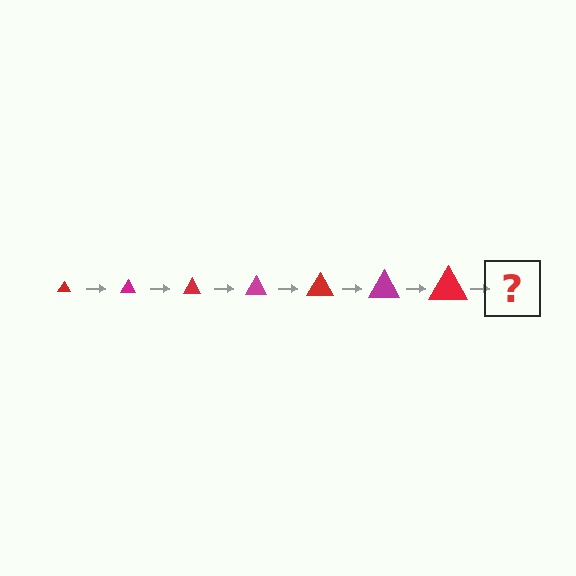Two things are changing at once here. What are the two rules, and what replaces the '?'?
The two rules are that the triangle grows larger each step and the color cycles through red and magenta. The '?' should be a magenta triangle, larger than the previous one.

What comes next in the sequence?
The next element should be a magenta triangle, larger than the previous one.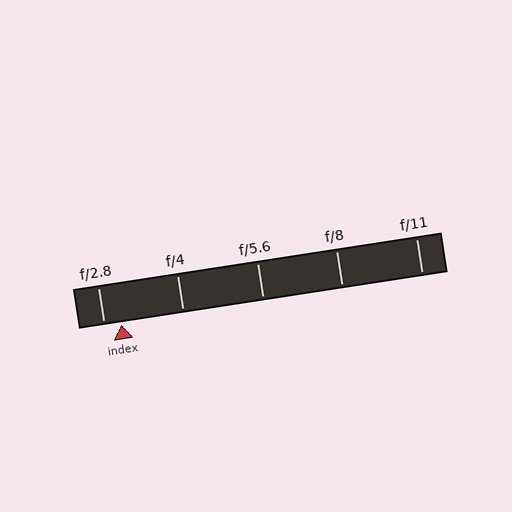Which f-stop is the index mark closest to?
The index mark is closest to f/2.8.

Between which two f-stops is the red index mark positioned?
The index mark is between f/2.8 and f/4.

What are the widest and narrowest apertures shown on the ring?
The widest aperture shown is f/2.8 and the narrowest is f/11.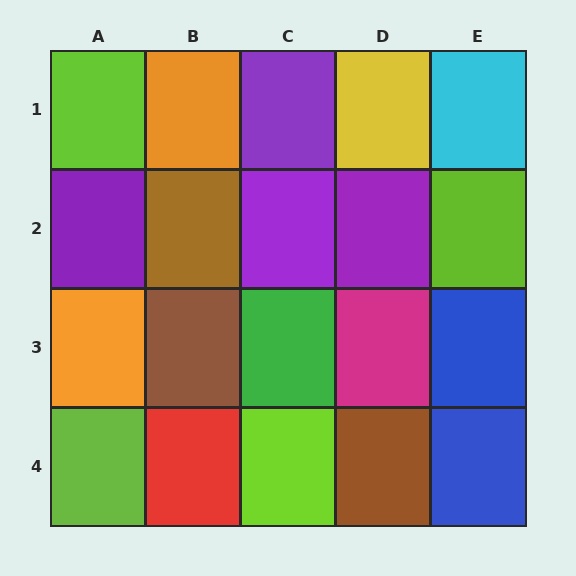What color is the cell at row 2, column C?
Purple.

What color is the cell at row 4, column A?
Lime.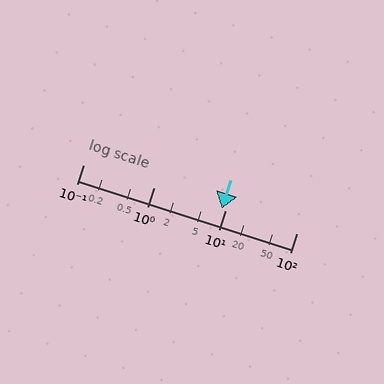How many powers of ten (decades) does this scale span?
The scale spans 3 decades, from 0.1 to 100.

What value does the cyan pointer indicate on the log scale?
The pointer indicates approximately 9.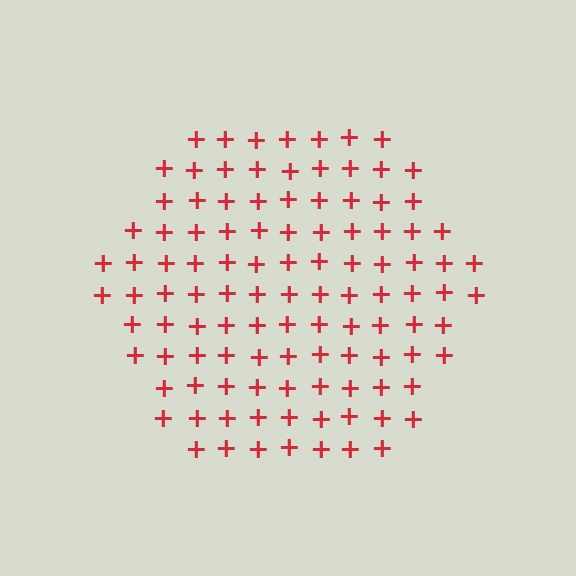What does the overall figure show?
The overall figure shows a hexagon.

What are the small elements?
The small elements are plus signs.